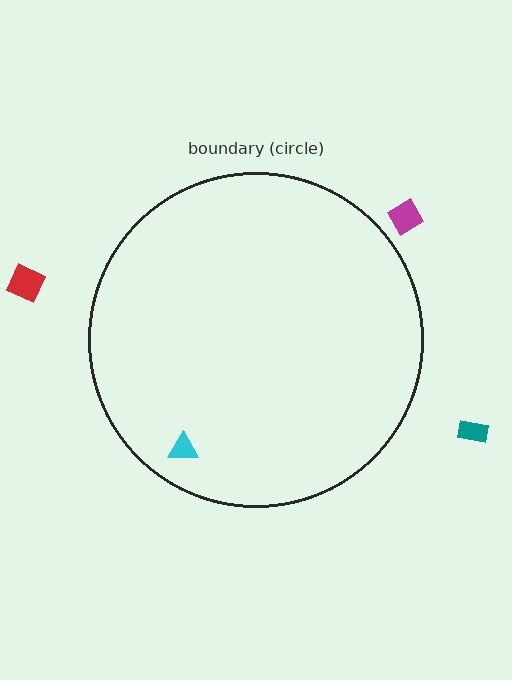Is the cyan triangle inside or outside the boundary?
Inside.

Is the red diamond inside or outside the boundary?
Outside.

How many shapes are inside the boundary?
1 inside, 3 outside.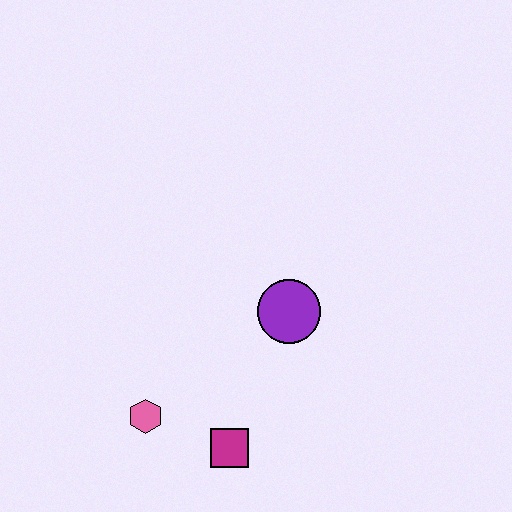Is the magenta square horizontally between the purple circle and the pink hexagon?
Yes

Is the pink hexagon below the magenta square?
No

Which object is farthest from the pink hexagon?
The purple circle is farthest from the pink hexagon.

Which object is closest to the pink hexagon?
The magenta square is closest to the pink hexagon.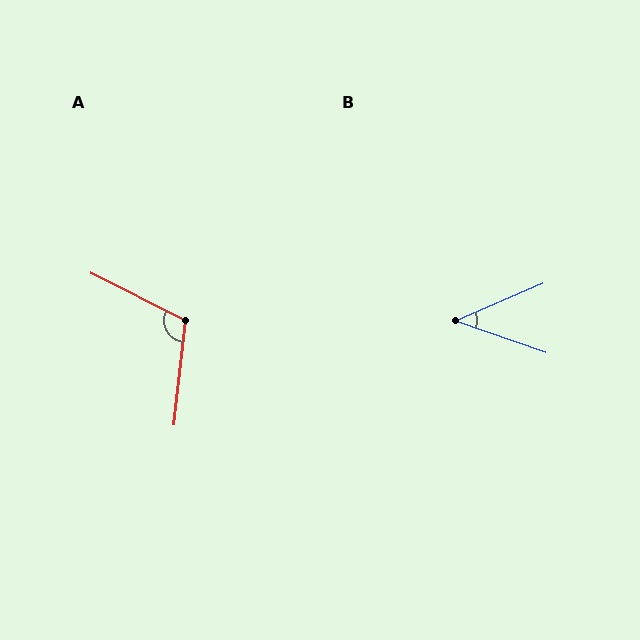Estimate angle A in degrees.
Approximately 111 degrees.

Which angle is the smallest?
B, at approximately 42 degrees.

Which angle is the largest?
A, at approximately 111 degrees.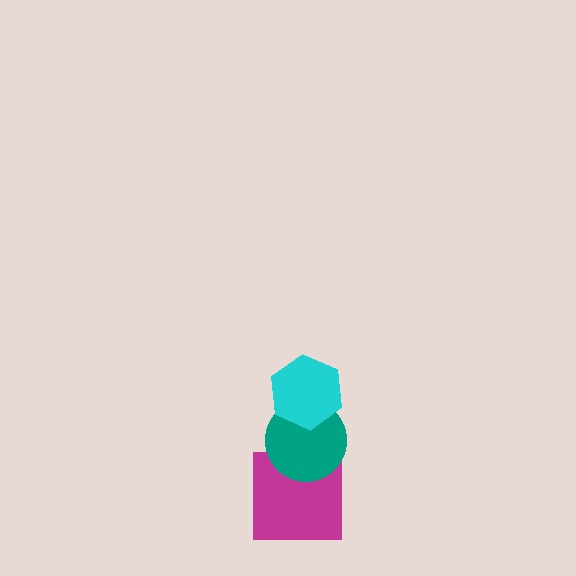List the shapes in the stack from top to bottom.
From top to bottom: the cyan hexagon, the teal circle, the magenta square.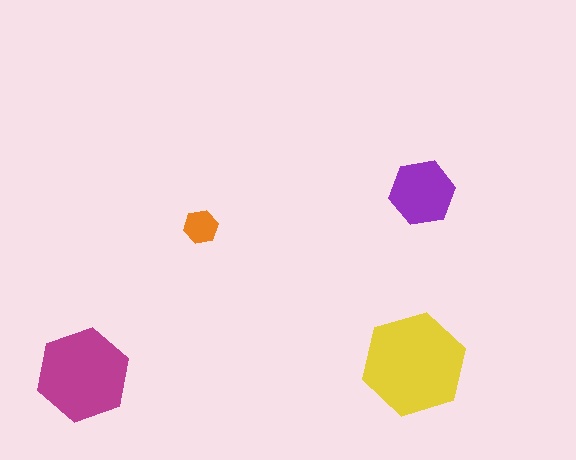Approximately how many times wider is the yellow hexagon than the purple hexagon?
About 1.5 times wider.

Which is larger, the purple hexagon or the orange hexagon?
The purple one.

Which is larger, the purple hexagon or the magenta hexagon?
The magenta one.